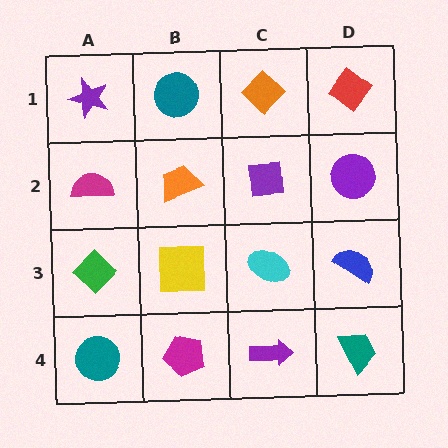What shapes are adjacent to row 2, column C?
An orange diamond (row 1, column C), a cyan ellipse (row 3, column C), an orange trapezoid (row 2, column B), a purple circle (row 2, column D).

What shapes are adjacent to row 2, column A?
A purple star (row 1, column A), a green diamond (row 3, column A), an orange trapezoid (row 2, column B).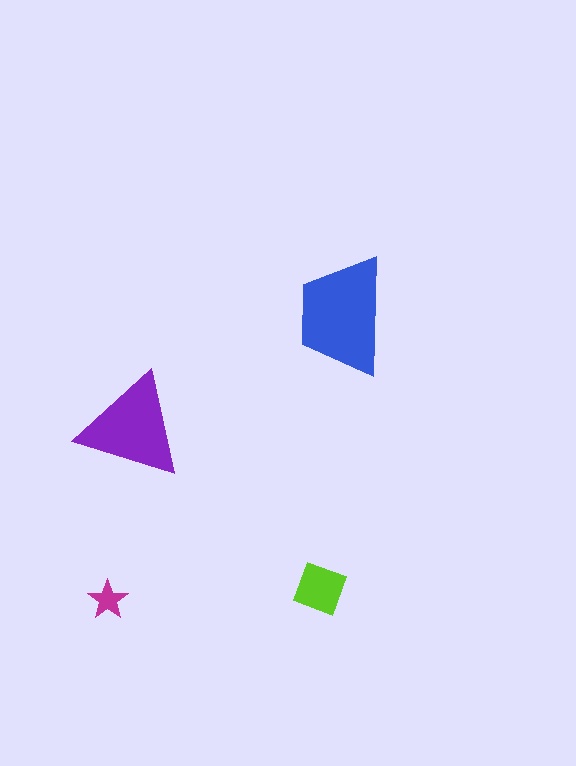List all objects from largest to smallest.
The blue trapezoid, the purple triangle, the lime square, the magenta star.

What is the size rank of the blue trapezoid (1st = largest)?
1st.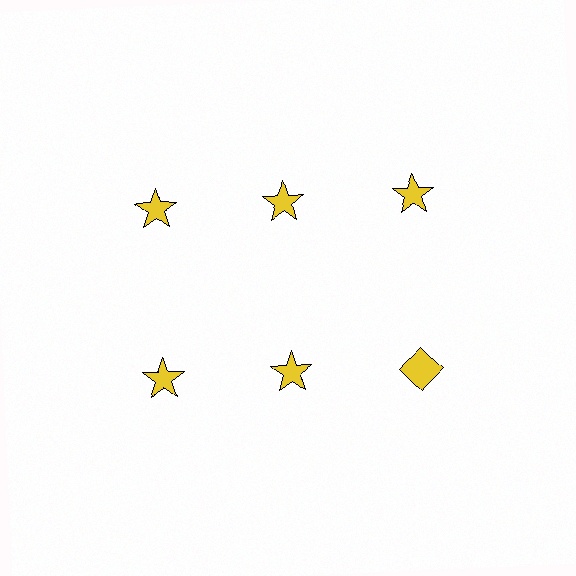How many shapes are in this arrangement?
There are 6 shapes arranged in a grid pattern.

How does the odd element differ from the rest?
It has a different shape: diamond instead of star.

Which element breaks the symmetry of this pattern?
The yellow diamond in the second row, center column breaks the symmetry. All other shapes are yellow stars.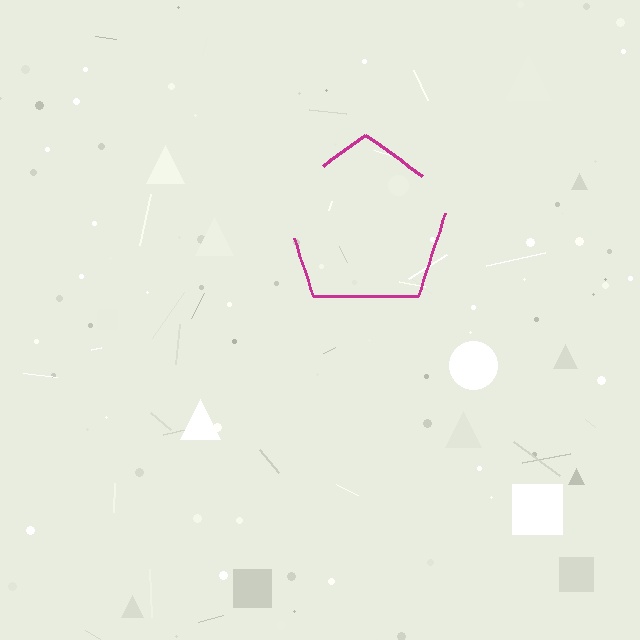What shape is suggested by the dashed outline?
The dashed outline suggests a pentagon.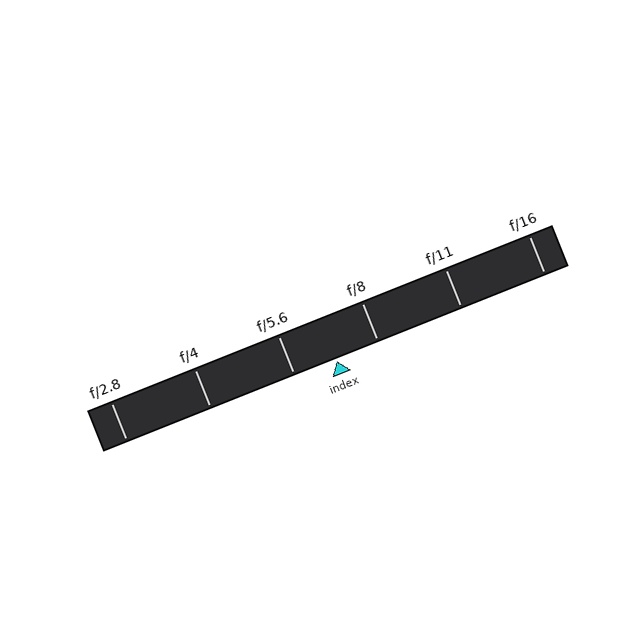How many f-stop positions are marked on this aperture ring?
There are 6 f-stop positions marked.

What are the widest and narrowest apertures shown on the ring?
The widest aperture shown is f/2.8 and the narrowest is f/16.